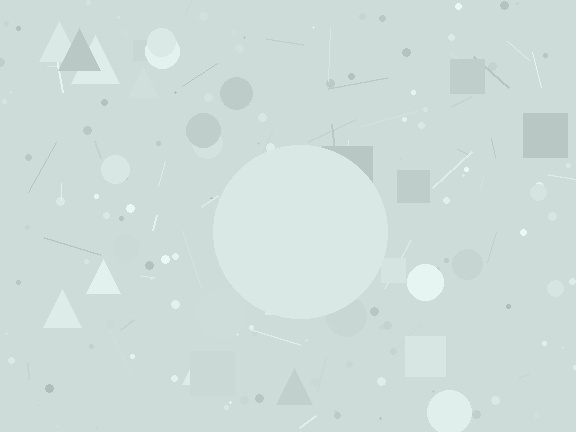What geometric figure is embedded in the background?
A circle is embedded in the background.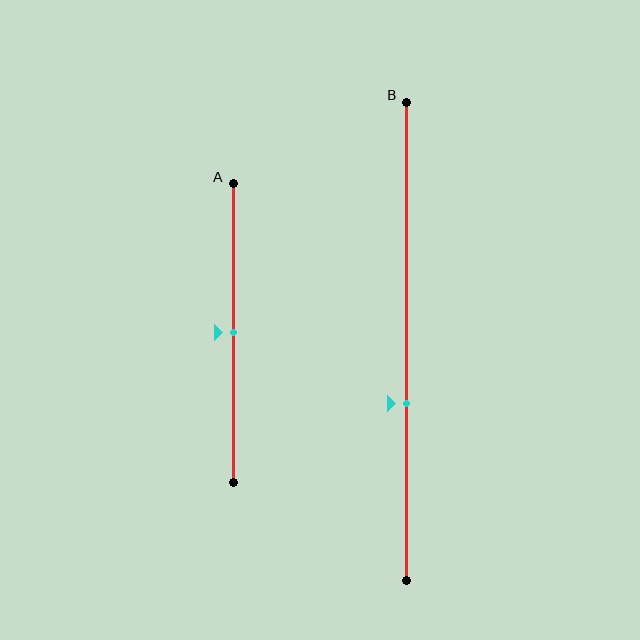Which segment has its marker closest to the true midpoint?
Segment A has its marker closest to the true midpoint.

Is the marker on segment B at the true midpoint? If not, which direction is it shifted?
No, the marker on segment B is shifted downward by about 13% of the segment length.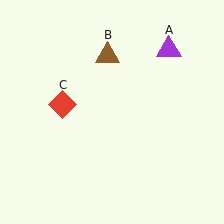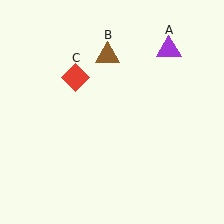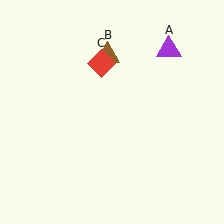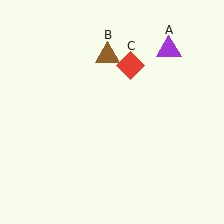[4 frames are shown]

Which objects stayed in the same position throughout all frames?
Purple triangle (object A) and brown triangle (object B) remained stationary.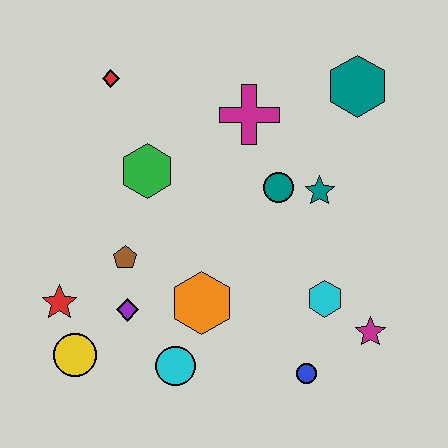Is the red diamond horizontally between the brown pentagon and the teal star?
No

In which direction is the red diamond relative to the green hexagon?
The red diamond is above the green hexagon.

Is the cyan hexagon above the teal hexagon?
No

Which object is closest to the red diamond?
The green hexagon is closest to the red diamond.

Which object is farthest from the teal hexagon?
The yellow circle is farthest from the teal hexagon.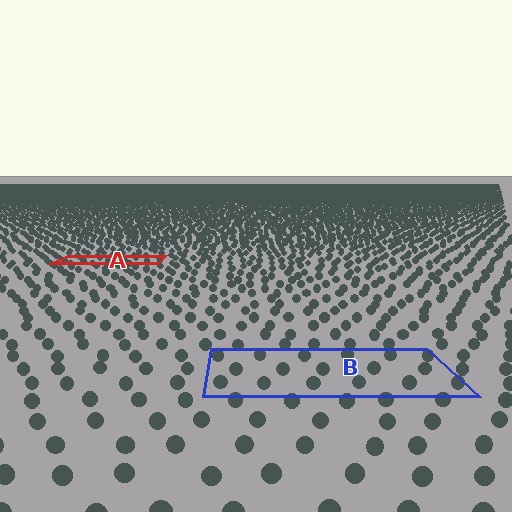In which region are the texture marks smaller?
The texture marks are smaller in region A, because it is farther away.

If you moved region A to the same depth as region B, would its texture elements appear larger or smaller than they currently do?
They would appear larger. At a closer depth, the same texture elements are projected at a bigger on-screen size.